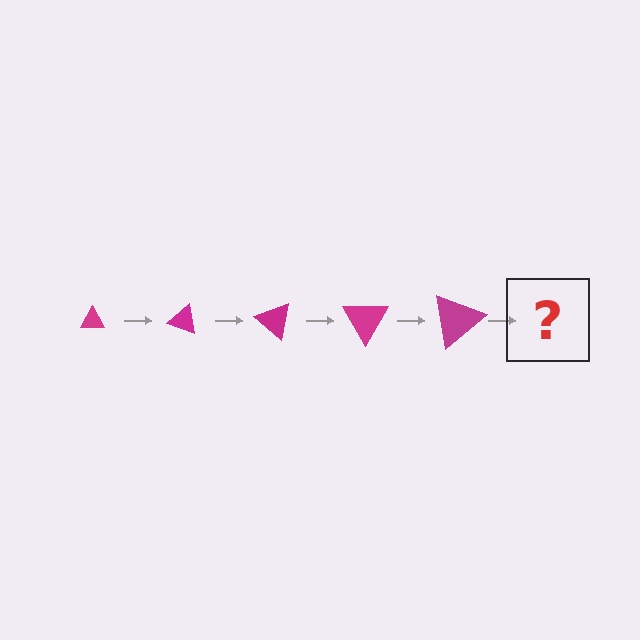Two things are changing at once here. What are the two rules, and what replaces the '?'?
The two rules are that the triangle grows larger each step and it rotates 20 degrees each step. The '?' should be a triangle, larger than the previous one and rotated 100 degrees from the start.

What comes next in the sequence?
The next element should be a triangle, larger than the previous one and rotated 100 degrees from the start.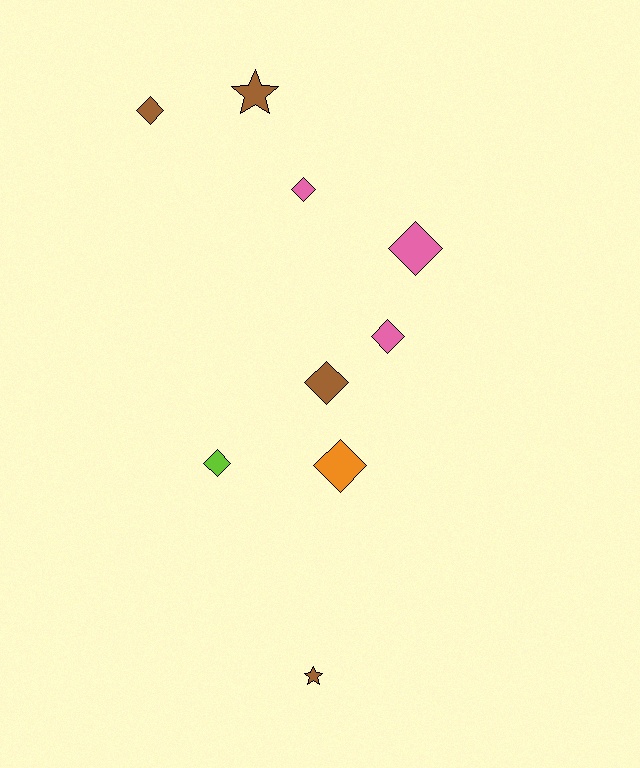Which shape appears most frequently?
Diamond, with 7 objects.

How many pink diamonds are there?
There are 3 pink diamonds.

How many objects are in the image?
There are 9 objects.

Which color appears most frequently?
Brown, with 4 objects.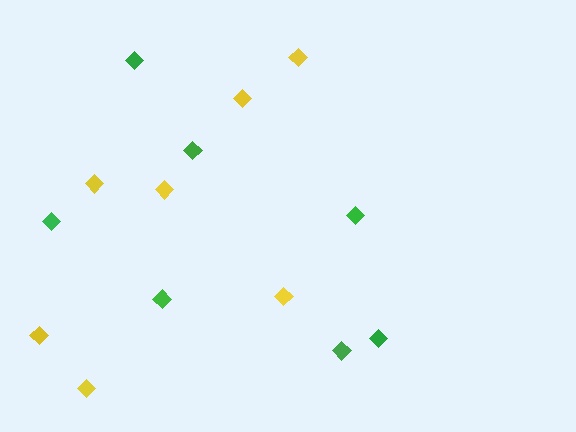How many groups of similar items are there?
There are 2 groups: one group of green diamonds (7) and one group of yellow diamonds (7).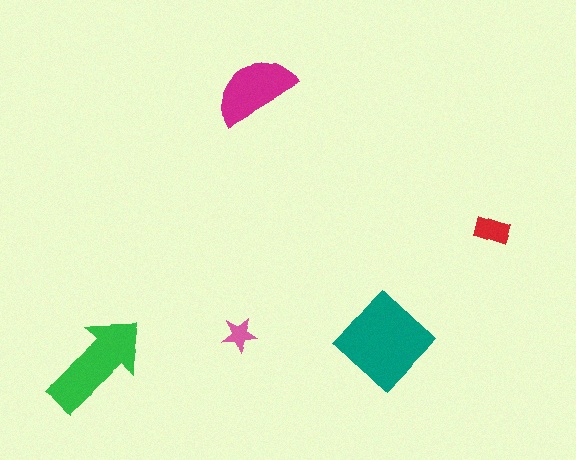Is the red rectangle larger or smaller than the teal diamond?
Smaller.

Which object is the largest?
The teal diamond.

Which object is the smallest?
The pink star.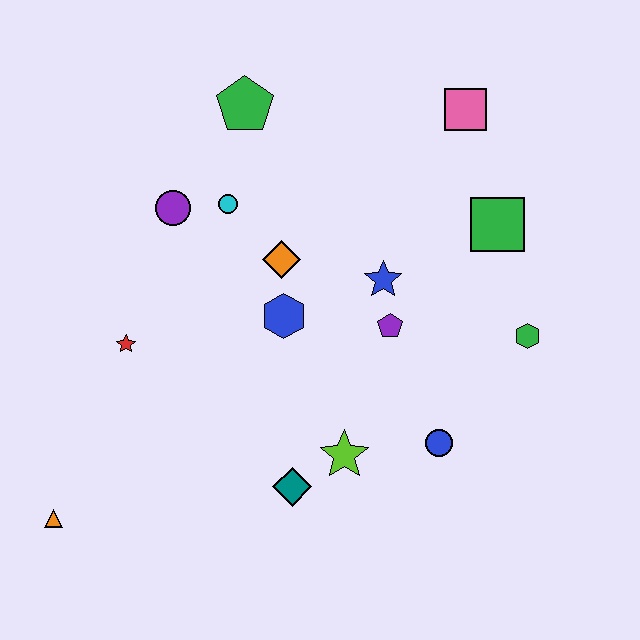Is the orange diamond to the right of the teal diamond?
No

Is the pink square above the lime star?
Yes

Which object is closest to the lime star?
The teal diamond is closest to the lime star.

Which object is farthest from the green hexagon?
The orange triangle is farthest from the green hexagon.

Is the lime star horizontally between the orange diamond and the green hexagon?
Yes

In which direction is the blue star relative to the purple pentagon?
The blue star is above the purple pentagon.